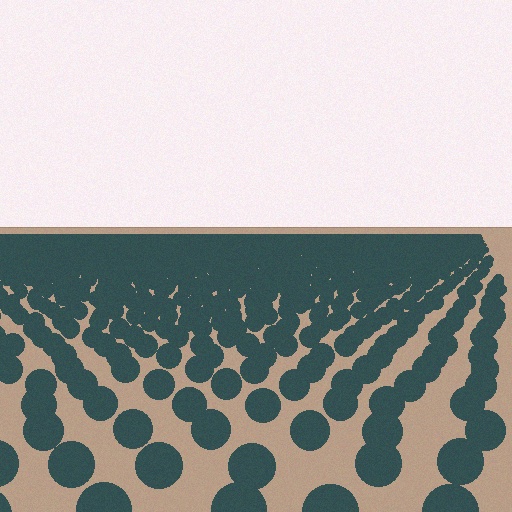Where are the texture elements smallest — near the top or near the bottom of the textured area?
Near the top.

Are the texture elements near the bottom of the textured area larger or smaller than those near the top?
Larger. Near the bottom, elements are closer to the viewer and appear at a bigger on-screen size.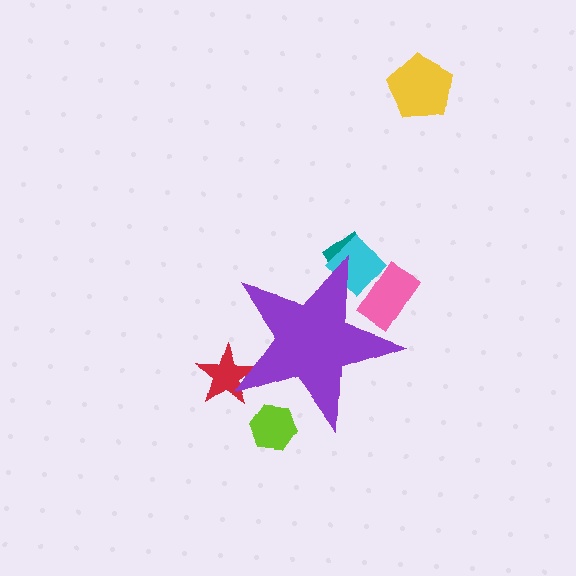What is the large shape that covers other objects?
A purple star.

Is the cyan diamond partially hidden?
Yes, the cyan diamond is partially hidden behind the purple star.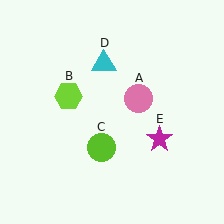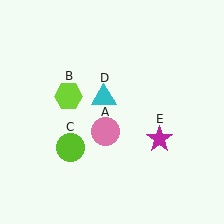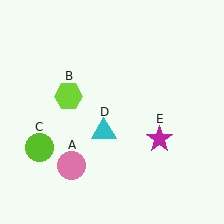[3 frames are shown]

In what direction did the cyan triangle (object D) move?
The cyan triangle (object D) moved down.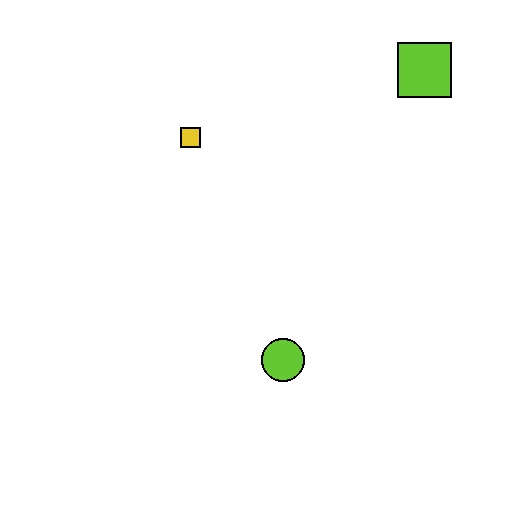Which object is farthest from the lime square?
The lime circle is farthest from the lime square.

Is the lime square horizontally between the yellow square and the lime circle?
No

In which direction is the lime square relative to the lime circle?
The lime square is above the lime circle.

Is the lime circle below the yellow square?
Yes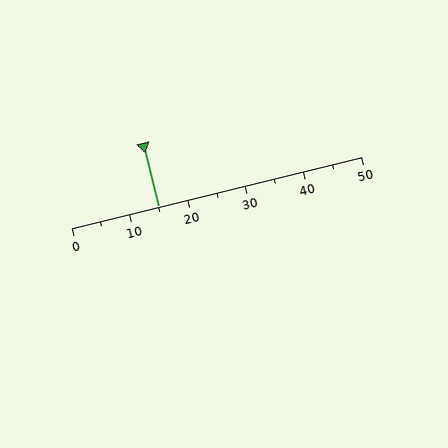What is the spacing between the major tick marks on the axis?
The major ticks are spaced 10 apart.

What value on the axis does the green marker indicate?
The marker indicates approximately 15.